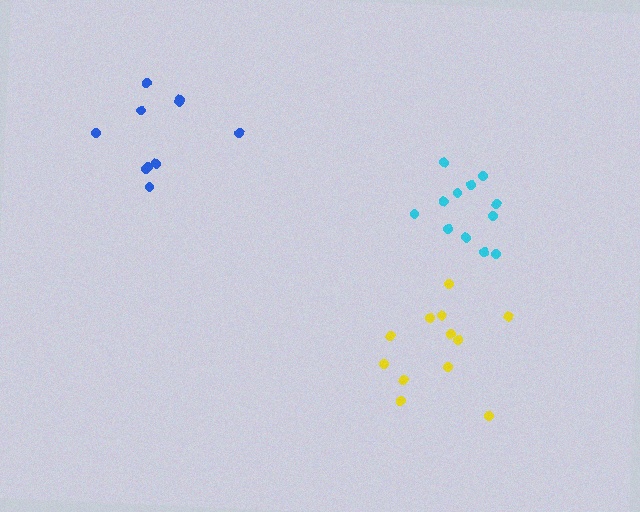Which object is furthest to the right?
The yellow cluster is rightmost.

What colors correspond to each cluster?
The clusters are colored: cyan, yellow, blue.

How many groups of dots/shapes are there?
There are 3 groups.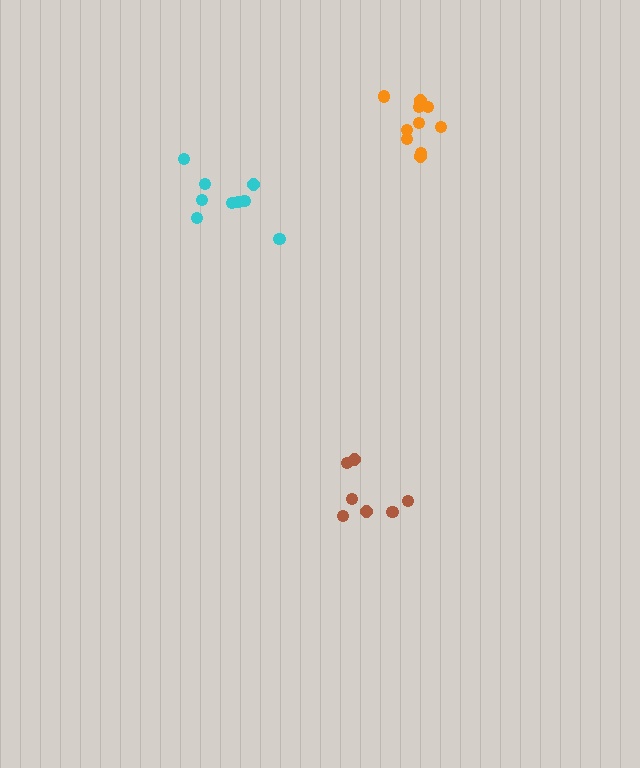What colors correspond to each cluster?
The clusters are colored: cyan, brown, orange.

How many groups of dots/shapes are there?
There are 3 groups.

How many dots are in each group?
Group 1: 9 dots, Group 2: 7 dots, Group 3: 10 dots (26 total).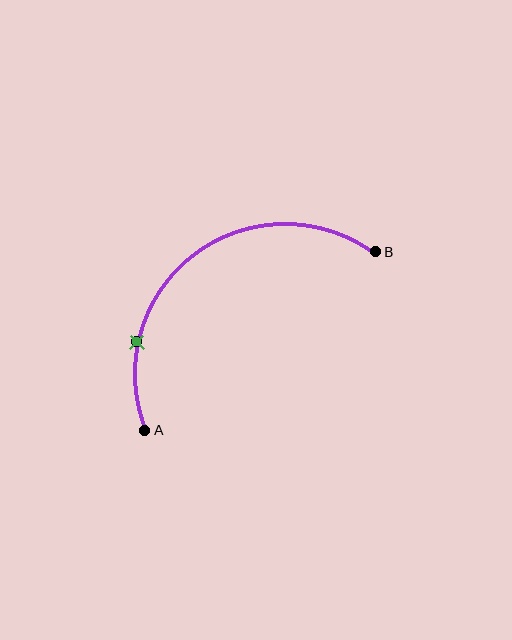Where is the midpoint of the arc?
The arc midpoint is the point on the curve farthest from the straight line joining A and B. It sits above and to the left of that line.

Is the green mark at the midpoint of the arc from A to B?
No. The green mark lies on the arc but is closer to endpoint A. The arc midpoint would be at the point on the curve equidistant along the arc from both A and B.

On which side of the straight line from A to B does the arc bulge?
The arc bulges above and to the left of the straight line connecting A and B.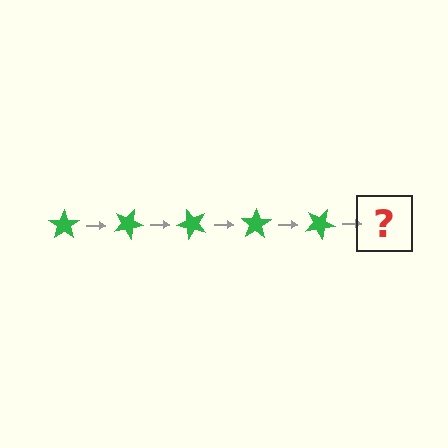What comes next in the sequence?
The next element should be a green star rotated 125 degrees.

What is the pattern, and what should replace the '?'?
The pattern is that the star rotates 25 degrees each step. The '?' should be a green star rotated 125 degrees.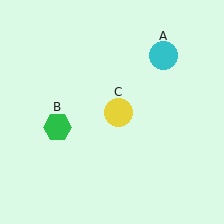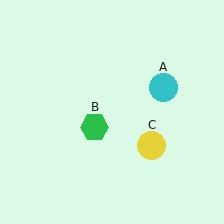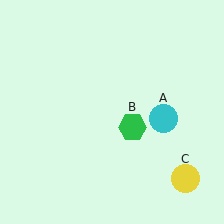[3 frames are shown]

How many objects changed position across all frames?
3 objects changed position: cyan circle (object A), green hexagon (object B), yellow circle (object C).